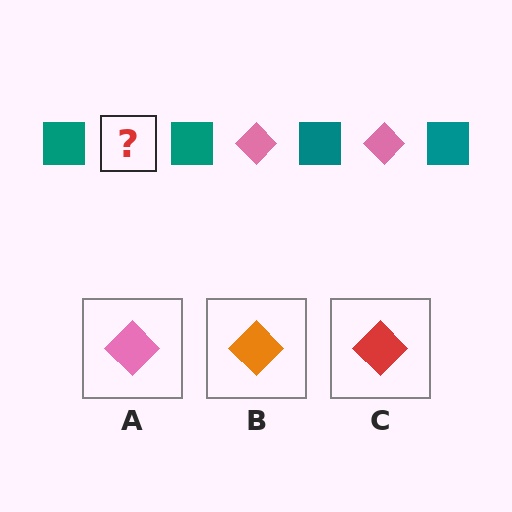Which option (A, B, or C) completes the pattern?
A.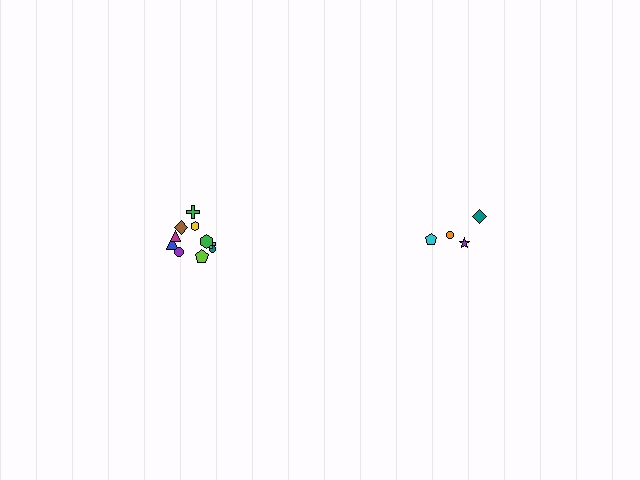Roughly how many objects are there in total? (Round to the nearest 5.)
Roughly 15 objects in total.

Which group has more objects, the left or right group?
The left group.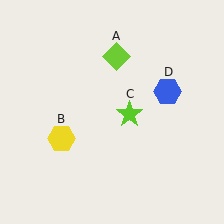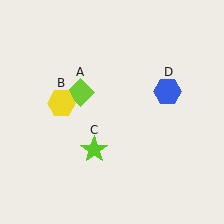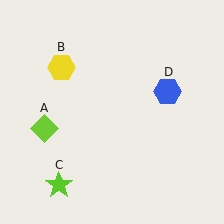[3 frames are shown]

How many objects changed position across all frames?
3 objects changed position: lime diamond (object A), yellow hexagon (object B), lime star (object C).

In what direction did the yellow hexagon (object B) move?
The yellow hexagon (object B) moved up.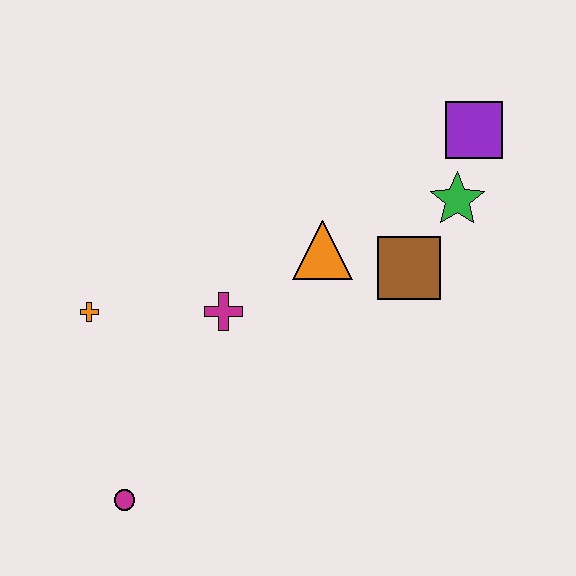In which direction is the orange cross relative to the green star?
The orange cross is to the left of the green star.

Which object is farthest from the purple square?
The magenta circle is farthest from the purple square.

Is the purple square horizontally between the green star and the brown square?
No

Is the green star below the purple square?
Yes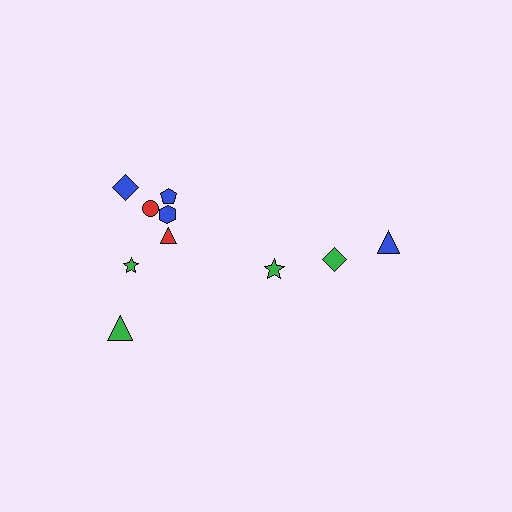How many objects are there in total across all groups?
There are 10 objects.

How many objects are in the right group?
There are 3 objects.